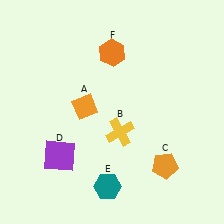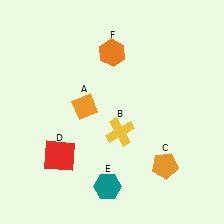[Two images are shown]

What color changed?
The square (D) changed from purple in Image 1 to red in Image 2.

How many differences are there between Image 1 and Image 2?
There is 1 difference between the two images.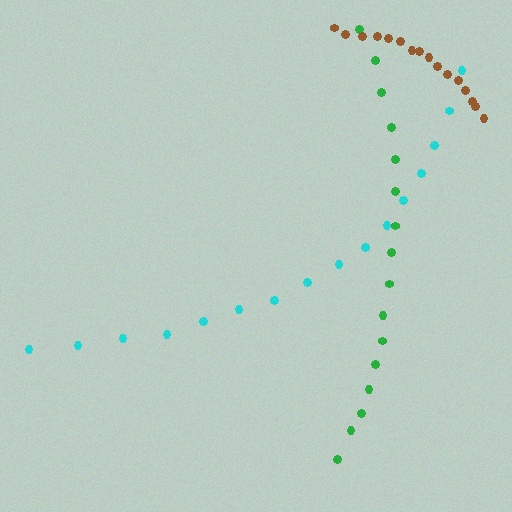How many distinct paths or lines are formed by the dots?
There are 3 distinct paths.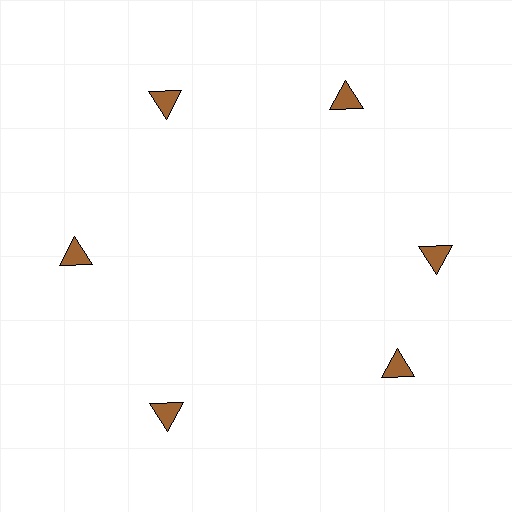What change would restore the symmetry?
The symmetry would be restored by rotating it back into even spacing with its neighbors so that all 6 triangles sit at equal angles and equal distance from the center.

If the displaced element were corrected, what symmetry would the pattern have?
It would have 6-fold rotational symmetry — the pattern would map onto itself every 60 degrees.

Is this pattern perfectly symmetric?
No. The 6 brown triangles are arranged in a ring, but one element near the 5 o'clock position is rotated out of alignment along the ring, breaking the 6-fold rotational symmetry.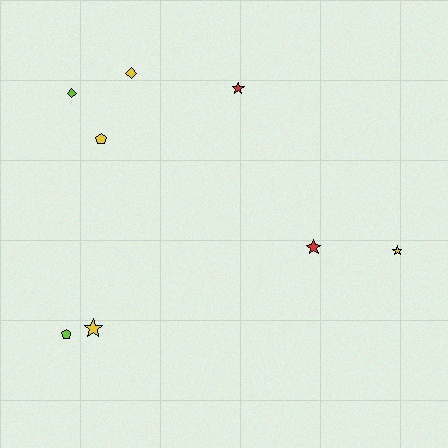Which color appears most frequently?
Yellow, with 4 objects.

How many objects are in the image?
There are 8 objects.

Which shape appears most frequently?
Star, with 4 objects.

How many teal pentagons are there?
There are no teal pentagons.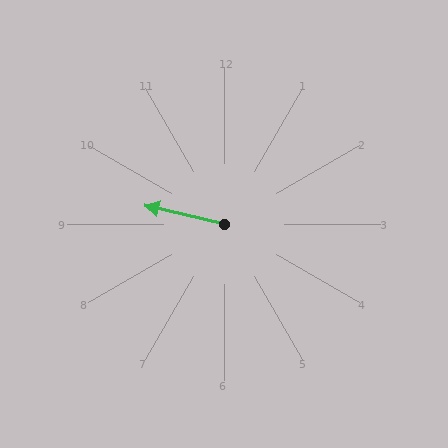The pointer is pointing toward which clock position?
Roughly 9 o'clock.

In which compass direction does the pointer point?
West.